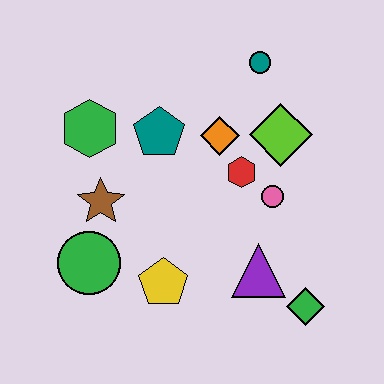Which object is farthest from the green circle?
The teal circle is farthest from the green circle.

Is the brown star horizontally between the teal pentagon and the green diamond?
No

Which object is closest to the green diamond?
The purple triangle is closest to the green diamond.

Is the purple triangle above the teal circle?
No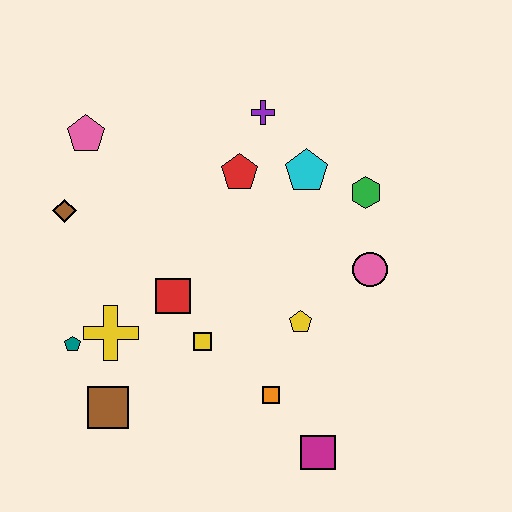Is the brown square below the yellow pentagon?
Yes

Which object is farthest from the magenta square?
The pink pentagon is farthest from the magenta square.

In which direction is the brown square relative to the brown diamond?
The brown square is below the brown diamond.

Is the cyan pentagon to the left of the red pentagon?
No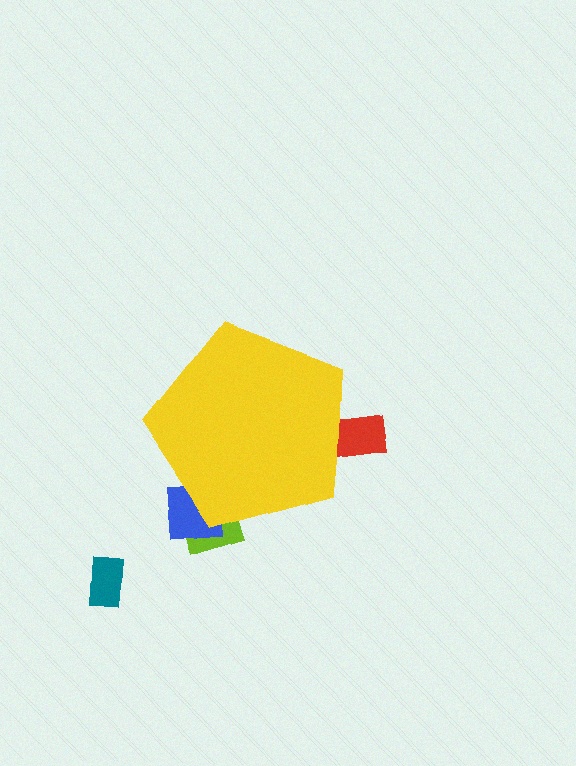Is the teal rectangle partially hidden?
No, the teal rectangle is fully visible.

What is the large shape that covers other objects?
A yellow pentagon.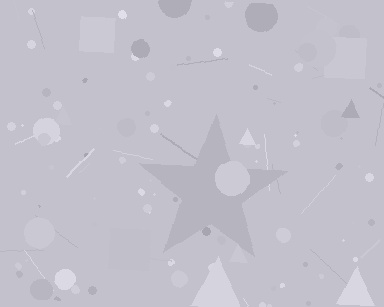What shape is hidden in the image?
A star is hidden in the image.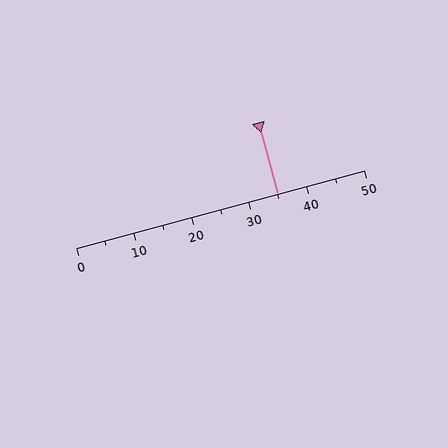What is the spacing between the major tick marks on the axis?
The major ticks are spaced 10 apart.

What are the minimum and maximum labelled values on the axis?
The axis runs from 0 to 50.